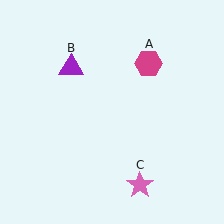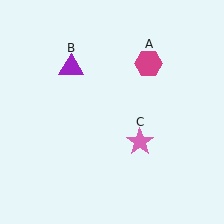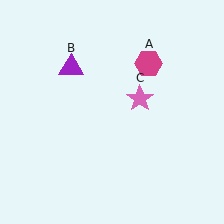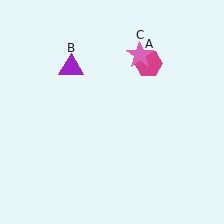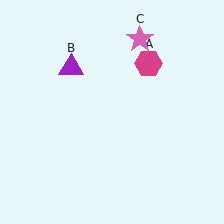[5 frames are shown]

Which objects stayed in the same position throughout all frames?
Magenta hexagon (object A) and purple triangle (object B) remained stationary.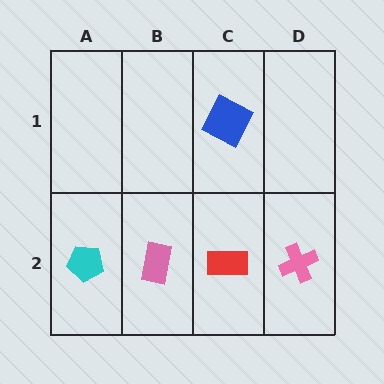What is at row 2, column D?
A pink cross.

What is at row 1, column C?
A blue square.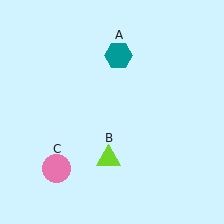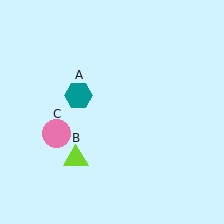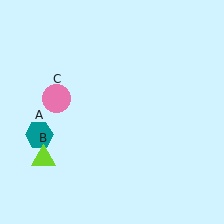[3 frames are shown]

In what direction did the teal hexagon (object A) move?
The teal hexagon (object A) moved down and to the left.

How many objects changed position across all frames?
3 objects changed position: teal hexagon (object A), lime triangle (object B), pink circle (object C).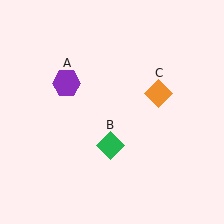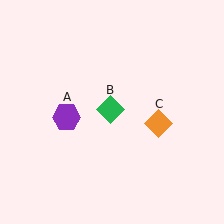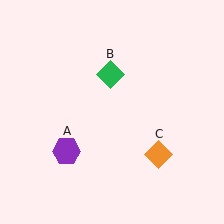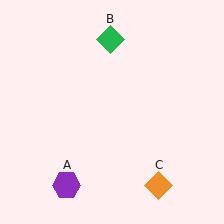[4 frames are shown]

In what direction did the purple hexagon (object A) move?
The purple hexagon (object A) moved down.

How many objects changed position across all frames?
3 objects changed position: purple hexagon (object A), green diamond (object B), orange diamond (object C).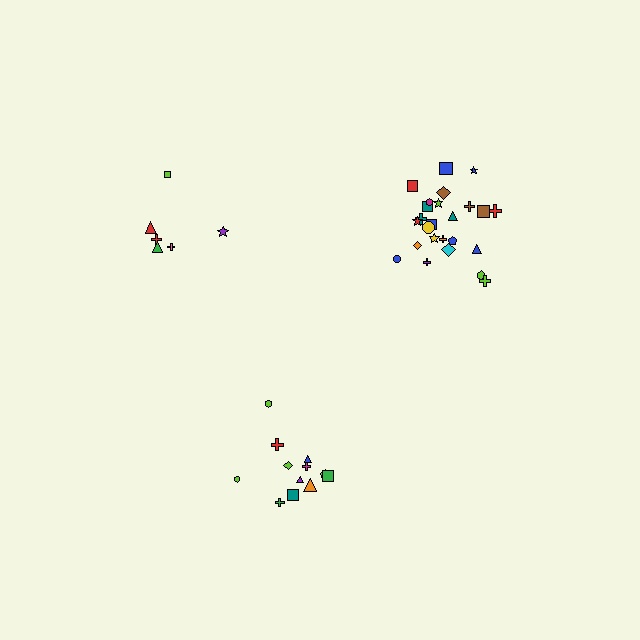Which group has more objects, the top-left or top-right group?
The top-right group.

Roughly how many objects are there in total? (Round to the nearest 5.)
Roughly 45 objects in total.